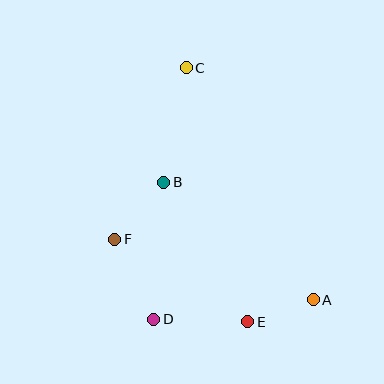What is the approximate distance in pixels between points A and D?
The distance between A and D is approximately 160 pixels.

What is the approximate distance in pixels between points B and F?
The distance between B and F is approximately 76 pixels.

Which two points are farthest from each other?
Points A and C are farthest from each other.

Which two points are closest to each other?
Points A and E are closest to each other.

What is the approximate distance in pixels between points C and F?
The distance between C and F is approximately 186 pixels.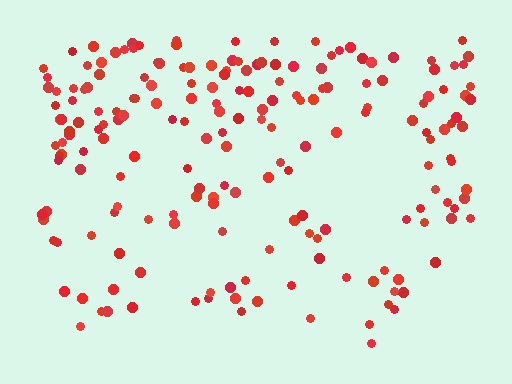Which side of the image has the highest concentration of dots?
The top.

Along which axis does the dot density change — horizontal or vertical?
Vertical.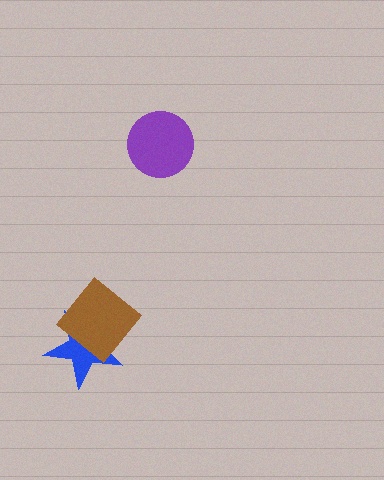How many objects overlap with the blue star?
1 object overlaps with the blue star.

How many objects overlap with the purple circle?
0 objects overlap with the purple circle.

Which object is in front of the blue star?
The brown diamond is in front of the blue star.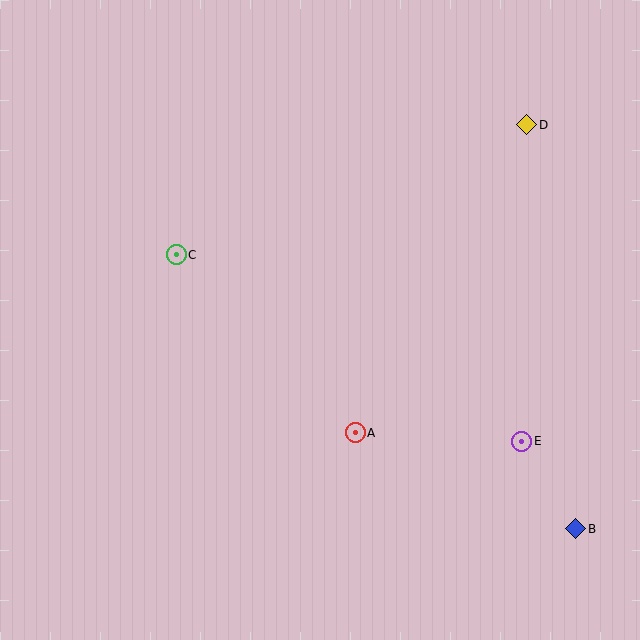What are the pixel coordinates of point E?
Point E is at (522, 441).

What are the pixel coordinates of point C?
Point C is at (176, 255).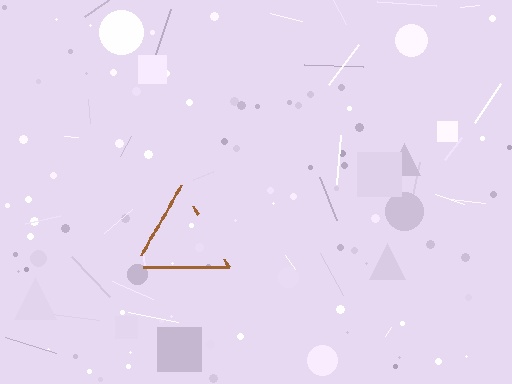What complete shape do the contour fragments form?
The contour fragments form a triangle.